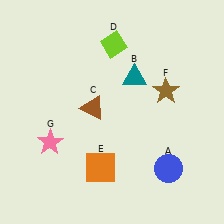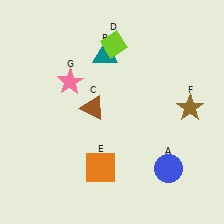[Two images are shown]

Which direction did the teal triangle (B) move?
The teal triangle (B) moved left.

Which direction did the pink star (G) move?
The pink star (G) moved up.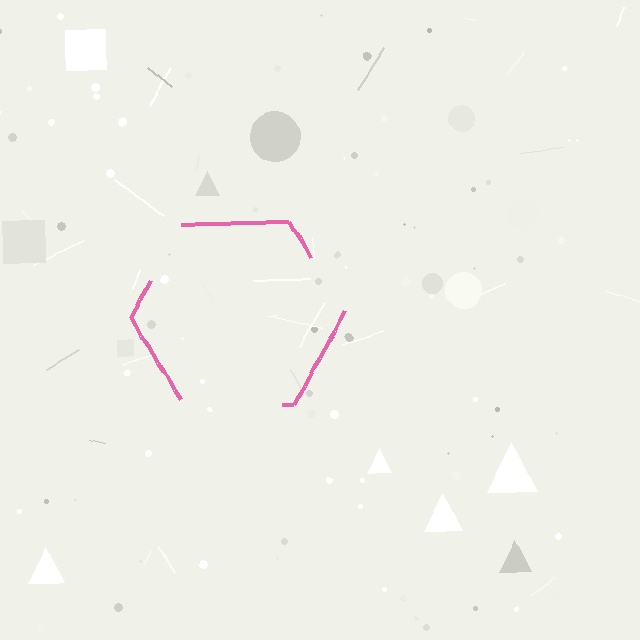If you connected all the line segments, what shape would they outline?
They would outline a hexagon.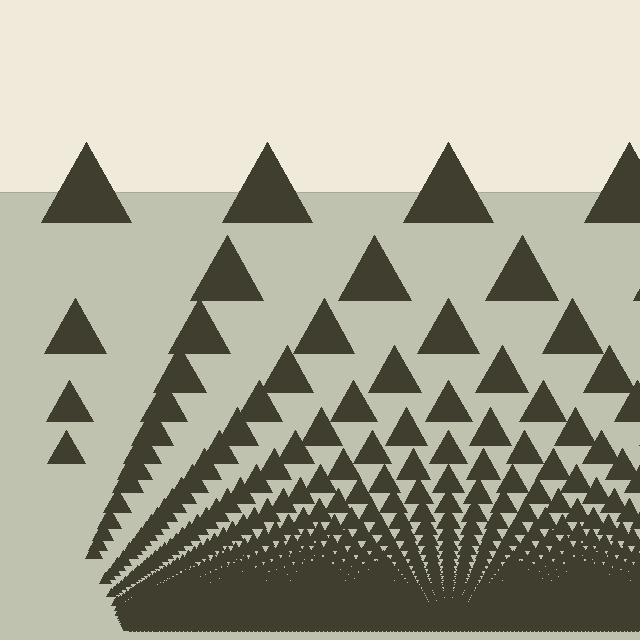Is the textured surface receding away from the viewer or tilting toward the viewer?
The surface appears to tilt toward the viewer. Texture elements get larger and sparser toward the top.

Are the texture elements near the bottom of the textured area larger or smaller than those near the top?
Smaller. The gradient is inverted — elements near the bottom are smaller and denser.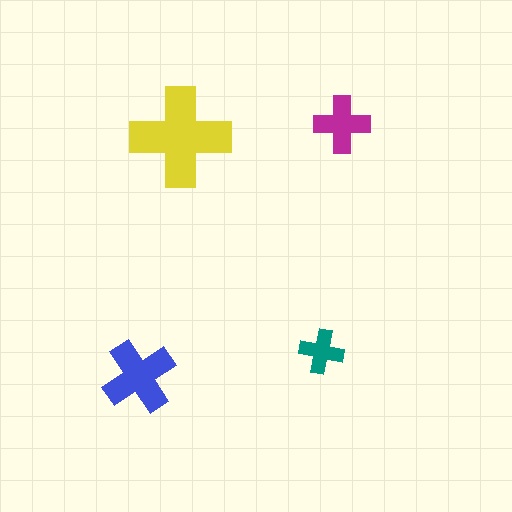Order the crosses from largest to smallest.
the yellow one, the blue one, the magenta one, the teal one.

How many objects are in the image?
There are 4 objects in the image.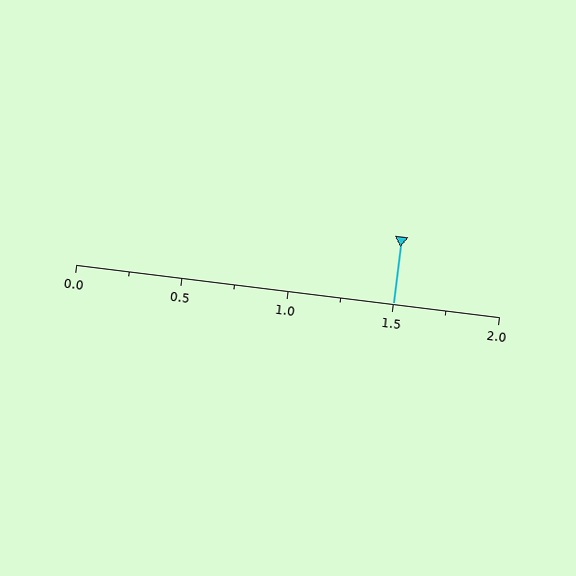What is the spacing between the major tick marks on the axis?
The major ticks are spaced 0.5 apart.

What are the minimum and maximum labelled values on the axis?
The axis runs from 0.0 to 2.0.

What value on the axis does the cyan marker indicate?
The marker indicates approximately 1.5.